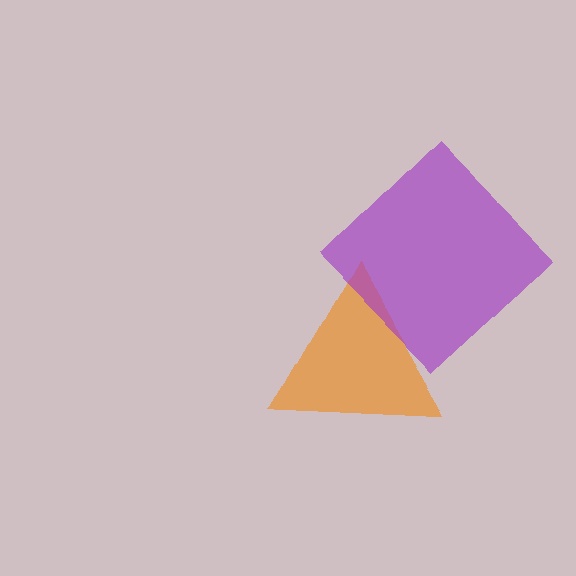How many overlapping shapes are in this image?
There are 2 overlapping shapes in the image.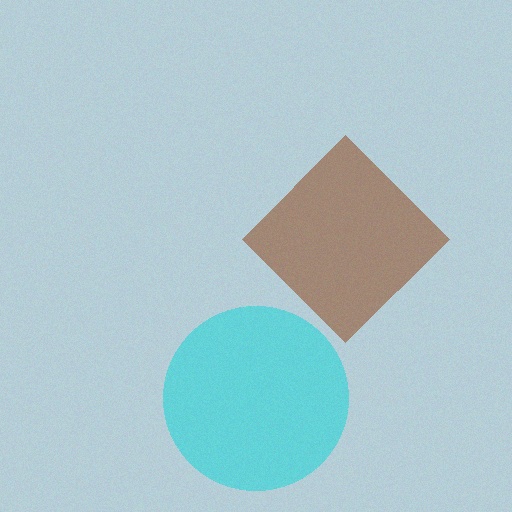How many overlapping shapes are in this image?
There are 2 overlapping shapes in the image.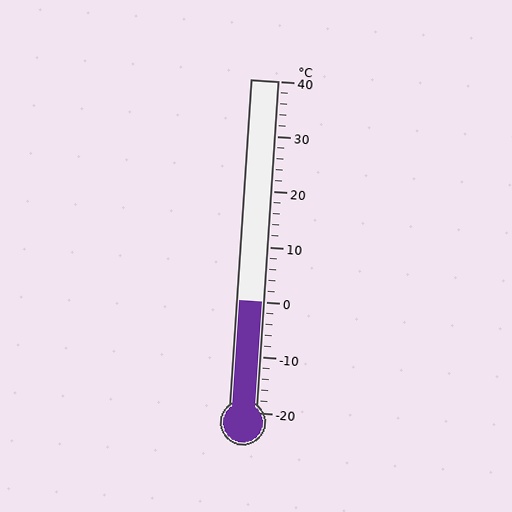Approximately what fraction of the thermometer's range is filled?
The thermometer is filled to approximately 35% of its range.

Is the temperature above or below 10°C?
The temperature is below 10°C.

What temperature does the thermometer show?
The thermometer shows approximately 0°C.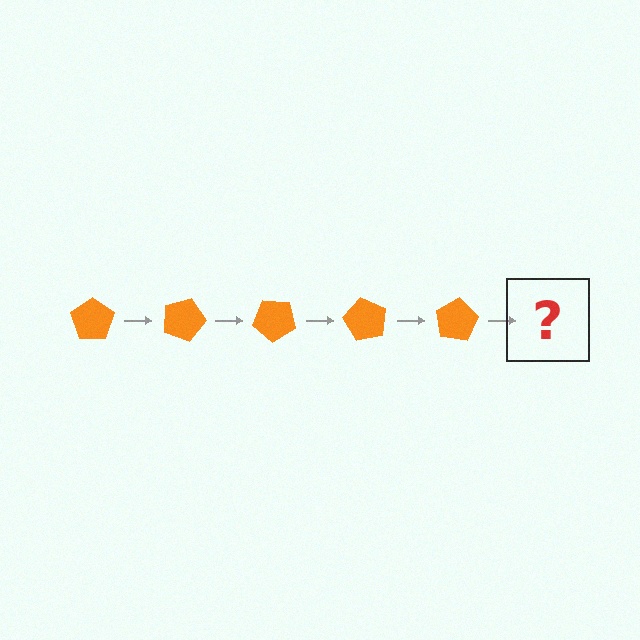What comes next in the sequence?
The next element should be an orange pentagon rotated 100 degrees.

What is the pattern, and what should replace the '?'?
The pattern is that the pentagon rotates 20 degrees each step. The '?' should be an orange pentagon rotated 100 degrees.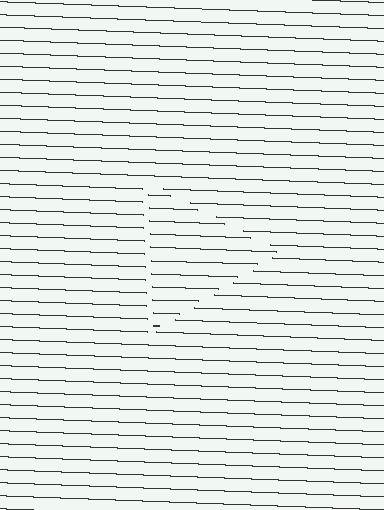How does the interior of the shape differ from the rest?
The interior of the shape contains the same grating, shifted by half a period — the contour is defined by the phase discontinuity where line-ends from the inner and outer gratings abut.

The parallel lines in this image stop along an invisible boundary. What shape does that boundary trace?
An illusory triangle. The interior of the shape contains the same grating, shifted by half a period — the contour is defined by the phase discontinuity where line-ends from the inner and outer gratings abut.